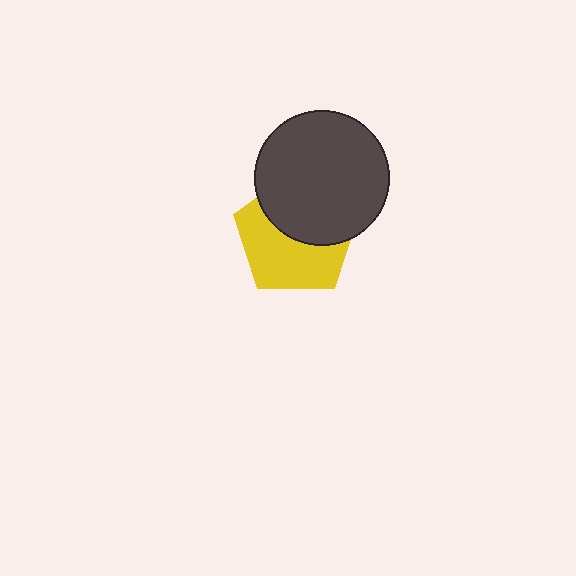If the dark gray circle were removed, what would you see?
You would see the complete yellow pentagon.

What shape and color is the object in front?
The object in front is a dark gray circle.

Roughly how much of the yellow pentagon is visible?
About half of it is visible (roughly 54%).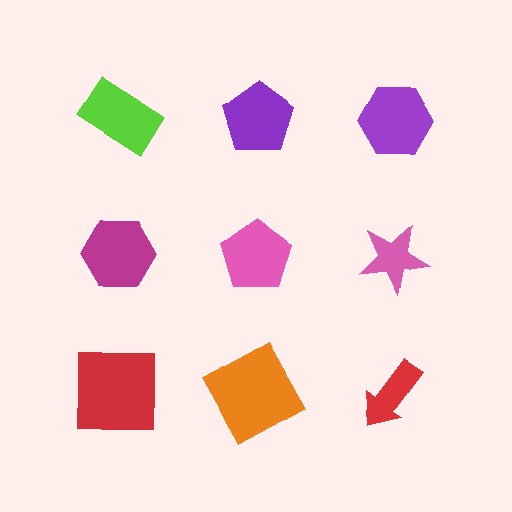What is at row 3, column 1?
A red square.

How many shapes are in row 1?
3 shapes.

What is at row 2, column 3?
A pink star.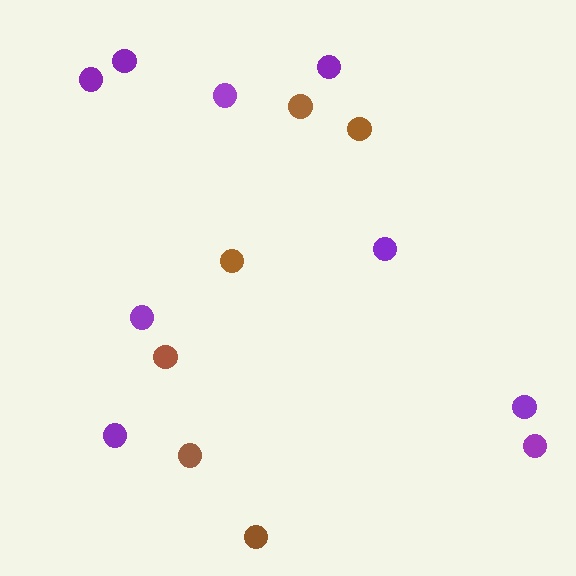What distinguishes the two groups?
There are 2 groups: one group of purple circles (9) and one group of brown circles (6).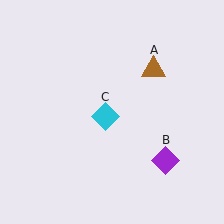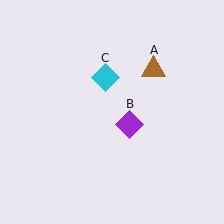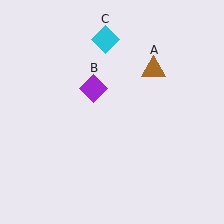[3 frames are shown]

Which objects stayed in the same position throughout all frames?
Brown triangle (object A) remained stationary.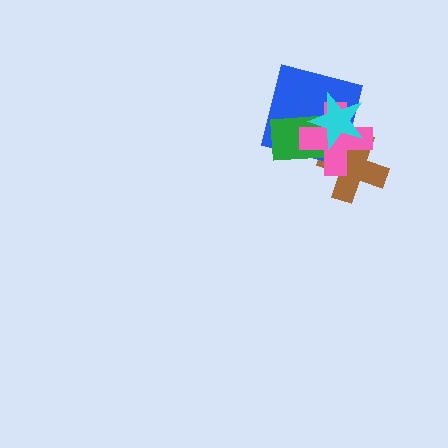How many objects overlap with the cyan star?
4 objects overlap with the cyan star.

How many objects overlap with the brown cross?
4 objects overlap with the brown cross.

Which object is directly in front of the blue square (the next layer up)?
The green rectangle is directly in front of the blue square.